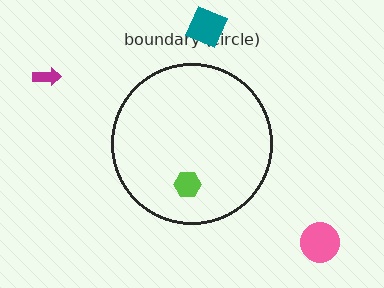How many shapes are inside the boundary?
1 inside, 3 outside.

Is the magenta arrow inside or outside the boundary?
Outside.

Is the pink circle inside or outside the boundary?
Outside.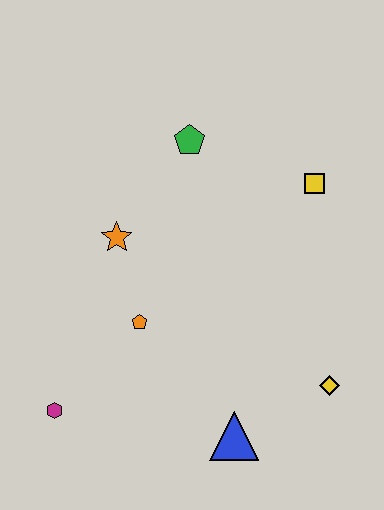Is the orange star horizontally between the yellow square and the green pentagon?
No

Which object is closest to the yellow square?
The green pentagon is closest to the yellow square.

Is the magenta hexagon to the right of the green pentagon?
No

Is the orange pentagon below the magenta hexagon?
No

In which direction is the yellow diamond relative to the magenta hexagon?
The yellow diamond is to the right of the magenta hexagon.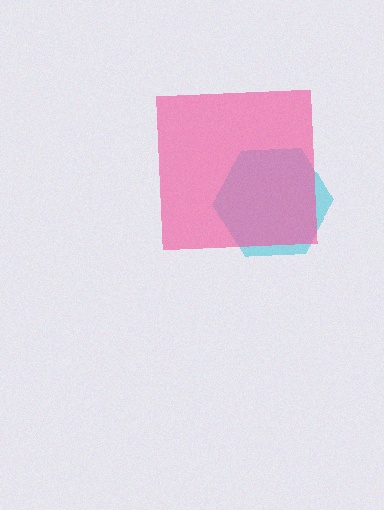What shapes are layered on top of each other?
The layered shapes are: a cyan hexagon, a pink square.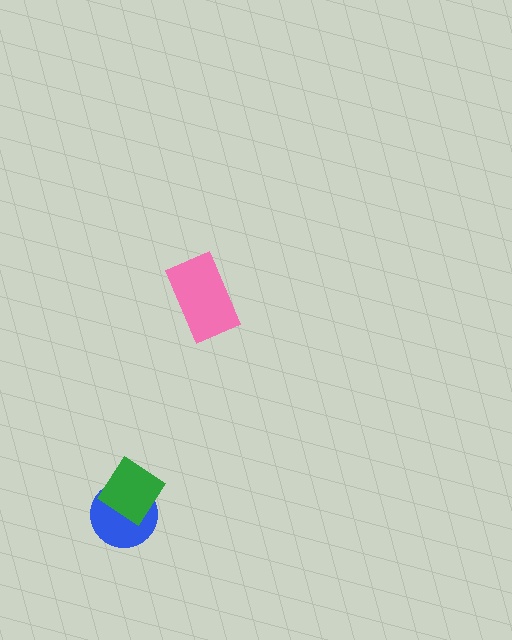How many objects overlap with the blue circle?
1 object overlaps with the blue circle.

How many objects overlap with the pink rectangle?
0 objects overlap with the pink rectangle.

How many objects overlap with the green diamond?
1 object overlaps with the green diamond.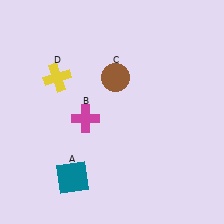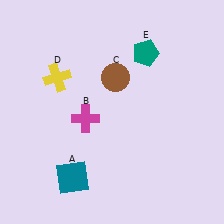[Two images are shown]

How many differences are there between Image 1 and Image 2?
There is 1 difference between the two images.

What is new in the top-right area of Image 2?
A teal pentagon (E) was added in the top-right area of Image 2.